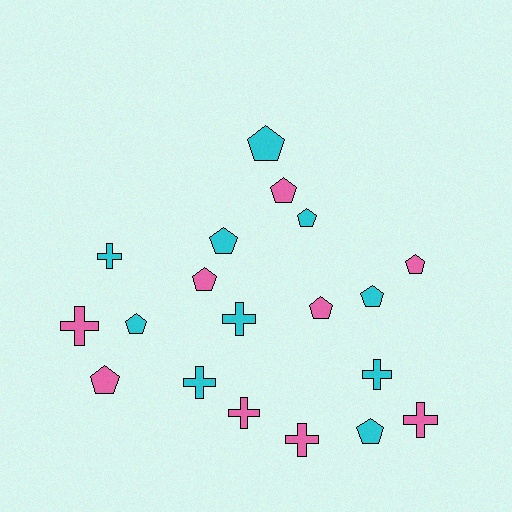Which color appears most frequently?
Cyan, with 10 objects.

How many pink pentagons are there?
There are 5 pink pentagons.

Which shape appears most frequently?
Pentagon, with 11 objects.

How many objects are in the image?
There are 19 objects.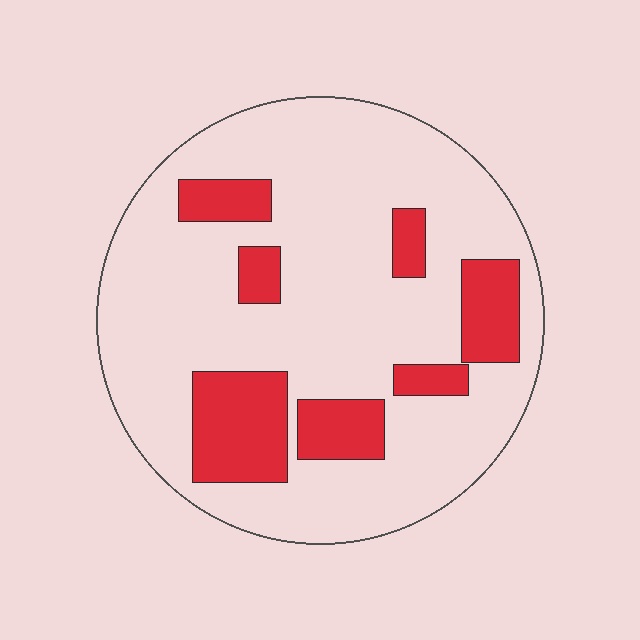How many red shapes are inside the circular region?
7.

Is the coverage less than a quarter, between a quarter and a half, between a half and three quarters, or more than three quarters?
Less than a quarter.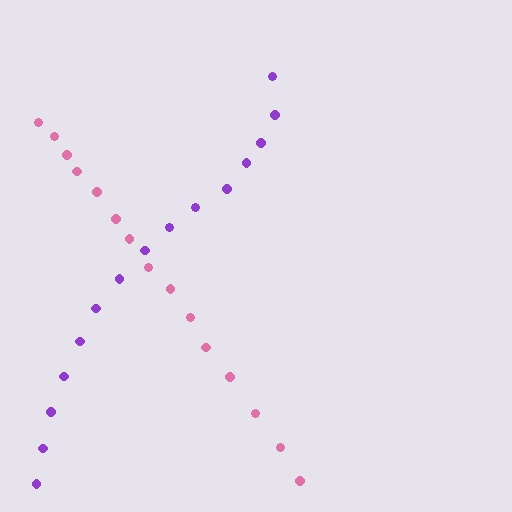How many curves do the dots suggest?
There are 2 distinct paths.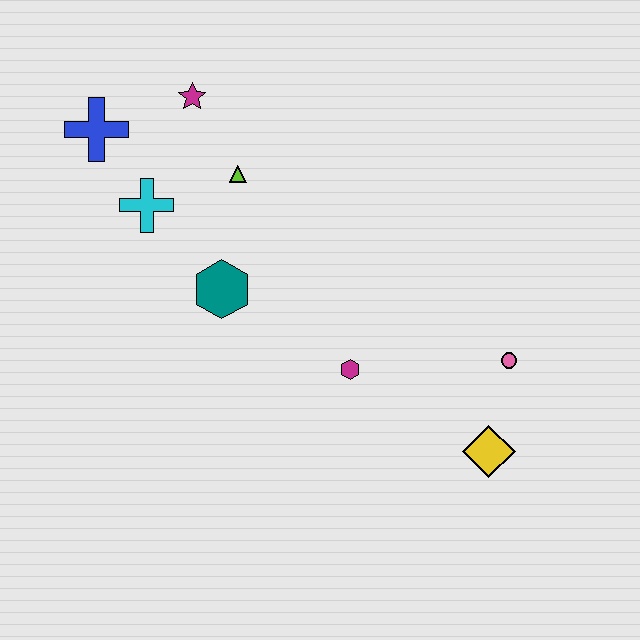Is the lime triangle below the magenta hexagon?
No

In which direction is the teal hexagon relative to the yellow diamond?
The teal hexagon is to the left of the yellow diamond.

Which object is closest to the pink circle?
The yellow diamond is closest to the pink circle.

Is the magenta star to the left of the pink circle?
Yes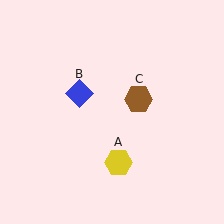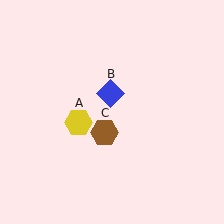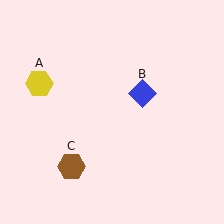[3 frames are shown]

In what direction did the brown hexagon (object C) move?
The brown hexagon (object C) moved down and to the left.